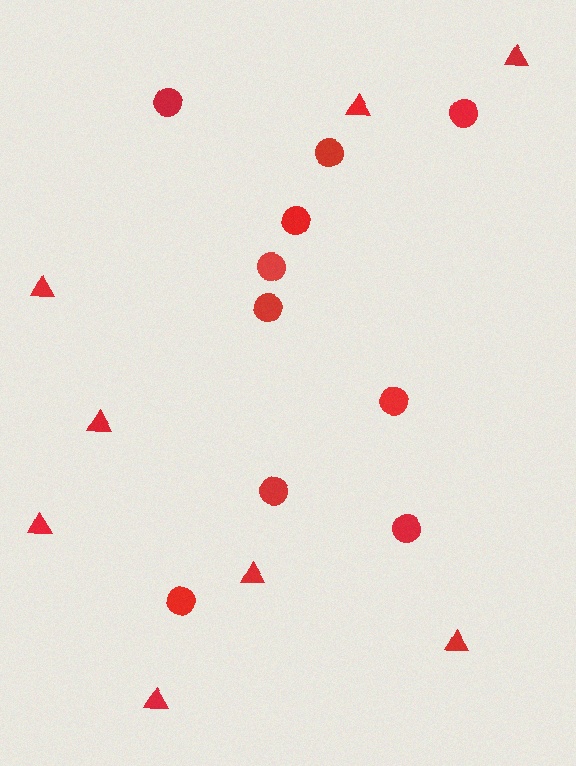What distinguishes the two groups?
There are 2 groups: one group of triangles (8) and one group of circles (10).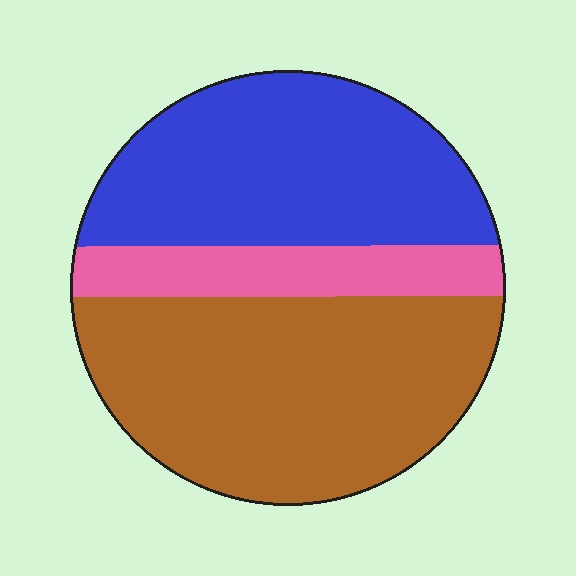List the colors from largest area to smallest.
From largest to smallest: brown, blue, pink.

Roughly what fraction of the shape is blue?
Blue takes up between a third and a half of the shape.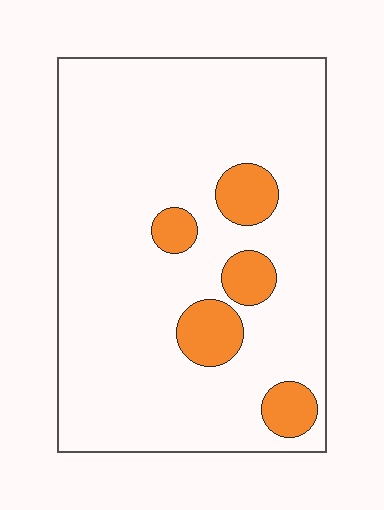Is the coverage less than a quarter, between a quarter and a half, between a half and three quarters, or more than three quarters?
Less than a quarter.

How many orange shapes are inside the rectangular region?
5.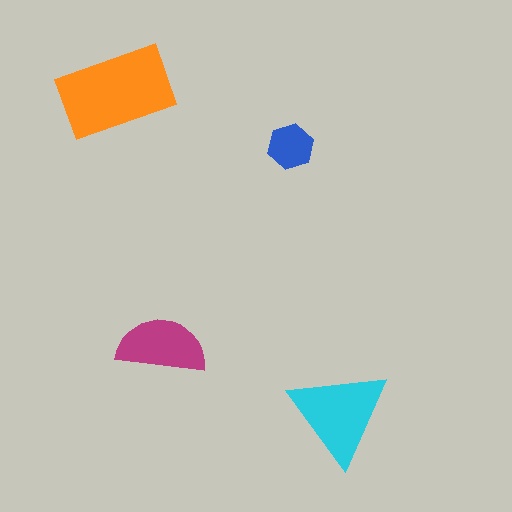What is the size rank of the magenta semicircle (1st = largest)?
3rd.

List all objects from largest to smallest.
The orange rectangle, the cyan triangle, the magenta semicircle, the blue hexagon.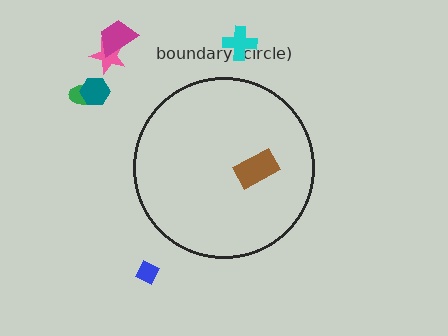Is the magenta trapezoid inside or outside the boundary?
Outside.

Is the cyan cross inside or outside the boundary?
Outside.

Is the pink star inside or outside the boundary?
Outside.